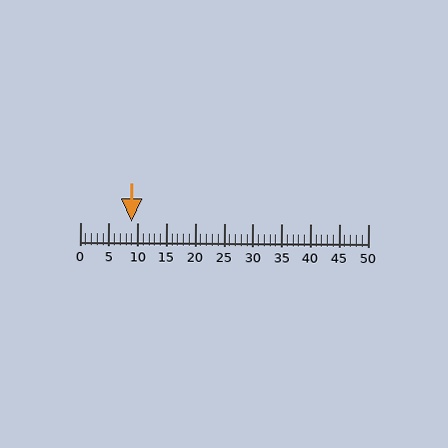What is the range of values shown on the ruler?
The ruler shows values from 0 to 50.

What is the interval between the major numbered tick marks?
The major tick marks are spaced 5 units apart.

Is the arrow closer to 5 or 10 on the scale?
The arrow is closer to 10.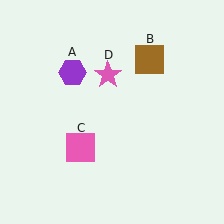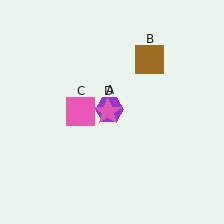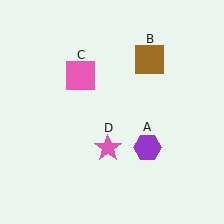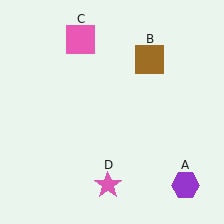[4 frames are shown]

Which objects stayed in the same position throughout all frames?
Brown square (object B) remained stationary.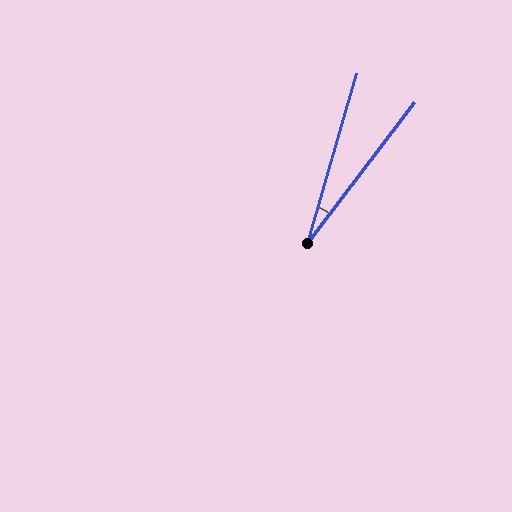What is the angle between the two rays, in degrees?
Approximately 21 degrees.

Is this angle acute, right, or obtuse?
It is acute.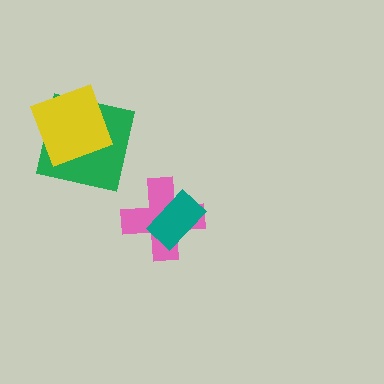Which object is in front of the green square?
The yellow square is in front of the green square.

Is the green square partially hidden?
Yes, it is partially covered by another shape.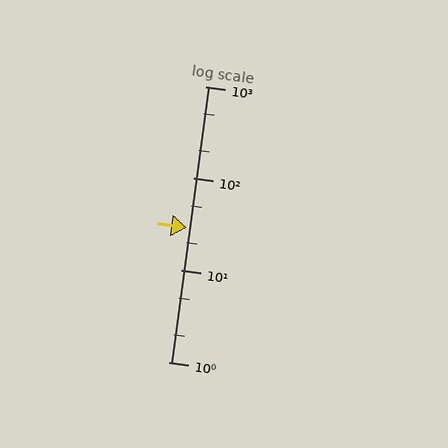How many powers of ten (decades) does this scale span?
The scale spans 3 decades, from 1 to 1000.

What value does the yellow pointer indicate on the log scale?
The pointer indicates approximately 29.